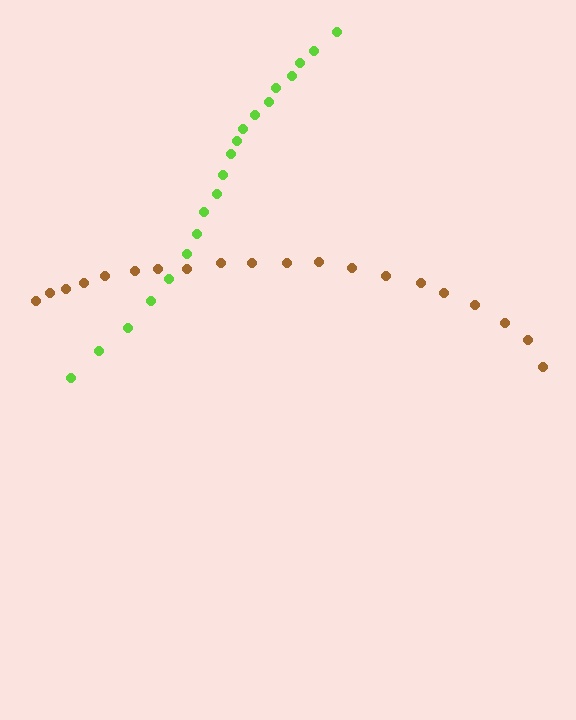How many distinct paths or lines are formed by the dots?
There are 2 distinct paths.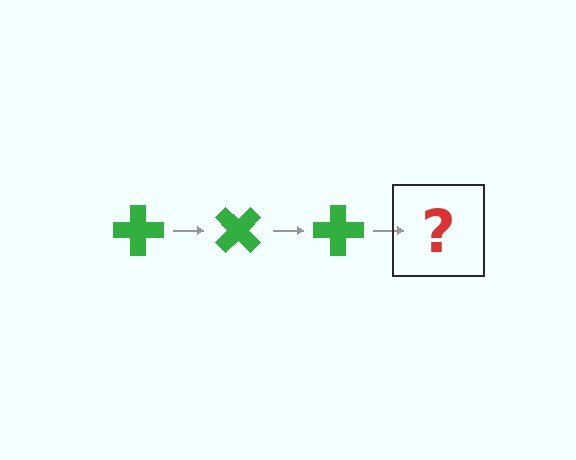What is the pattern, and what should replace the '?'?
The pattern is that the cross rotates 45 degrees each step. The '?' should be a green cross rotated 135 degrees.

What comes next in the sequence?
The next element should be a green cross rotated 135 degrees.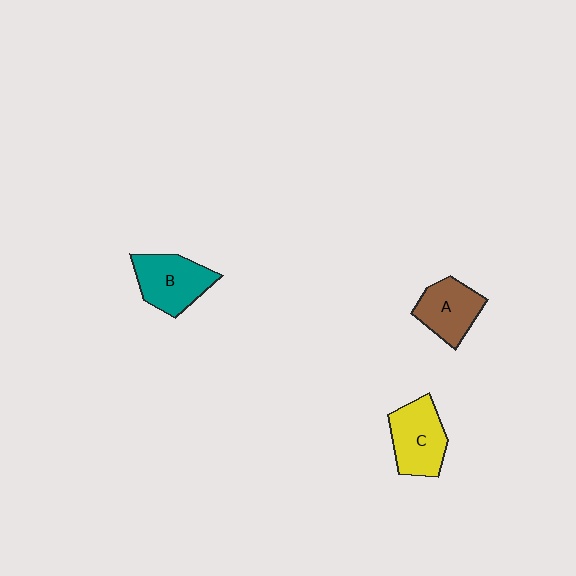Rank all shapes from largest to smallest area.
From largest to smallest: C (yellow), B (teal), A (brown).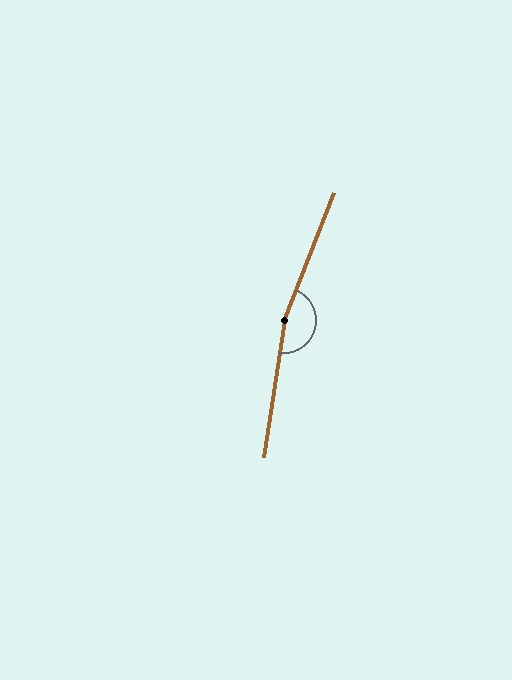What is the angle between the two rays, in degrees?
Approximately 167 degrees.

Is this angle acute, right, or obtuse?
It is obtuse.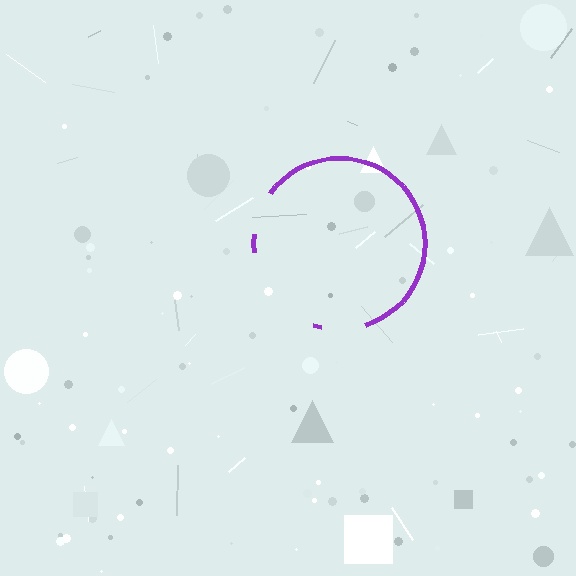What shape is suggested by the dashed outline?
The dashed outline suggests a circle.